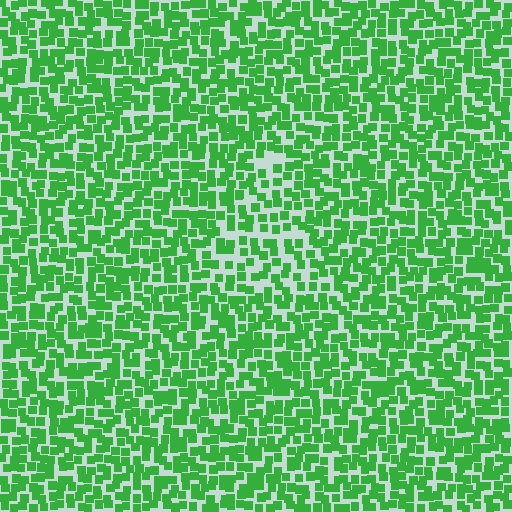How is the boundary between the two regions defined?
The boundary is defined by a change in element density (approximately 1.5x ratio). All elements are the same color, size, and shape.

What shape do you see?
I see a triangle.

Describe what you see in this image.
The image contains small green elements arranged at two different densities. A triangle-shaped region is visible where the elements are less densely packed than the surrounding area.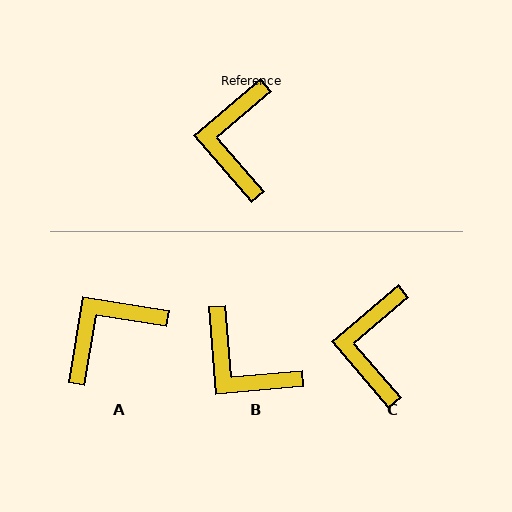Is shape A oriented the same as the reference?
No, it is off by about 50 degrees.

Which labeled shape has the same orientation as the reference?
C.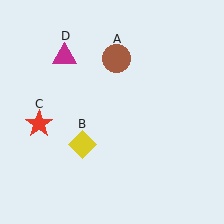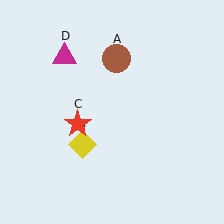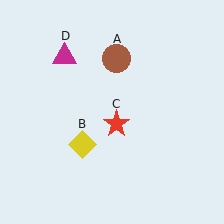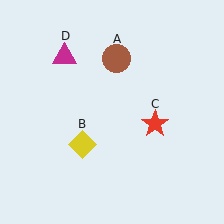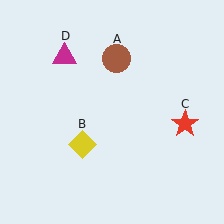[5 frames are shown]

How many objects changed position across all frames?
1 object changed position: red star (object C).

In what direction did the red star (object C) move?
The red star (object C) moved right.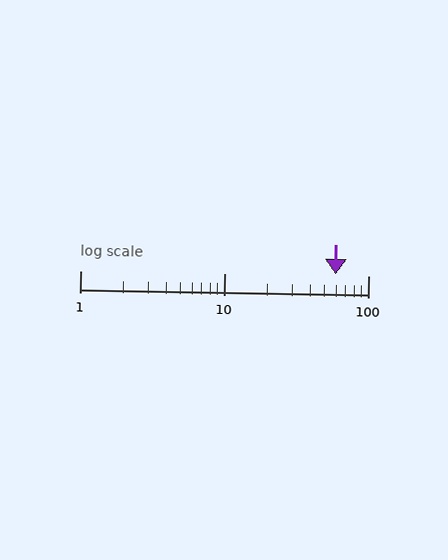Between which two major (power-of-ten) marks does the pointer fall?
The pointer is between 10 and 100.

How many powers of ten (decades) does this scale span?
The scale spans 2 decades, from 1 to 100.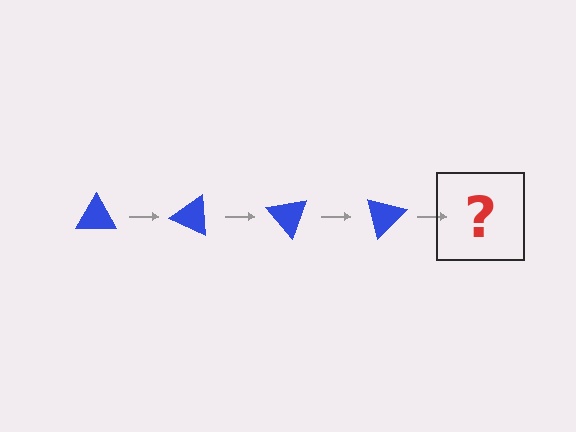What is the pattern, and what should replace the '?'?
The pattern is that the triangle rotates 25 degrees each step. The '?' should be a blue triangle rotated 100 degrees.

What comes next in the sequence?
The next element should be a blue triangle rotated 100 degrees.